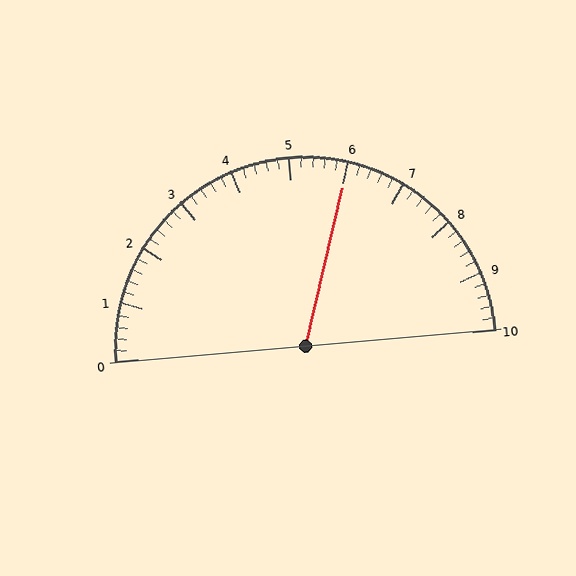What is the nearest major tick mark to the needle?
The nearest major tick mark is 6.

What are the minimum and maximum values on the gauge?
The gauge ranges from 0 to 10.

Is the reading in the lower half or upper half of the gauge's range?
The reading is in the upper half of the range (0 to 10).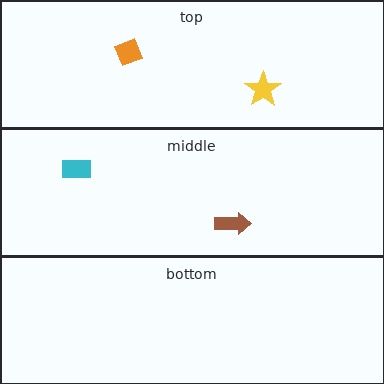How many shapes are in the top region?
2.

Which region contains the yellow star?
The top region.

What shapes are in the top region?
The orange diamond, the yellow star.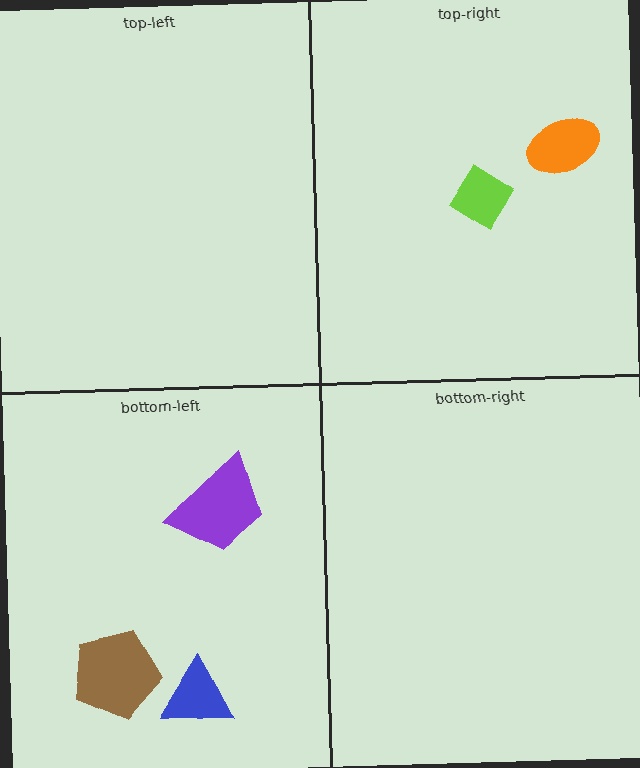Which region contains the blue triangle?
The bottom-left region.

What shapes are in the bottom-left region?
The blue triangle, the purple trapezoid, the brown pentagon.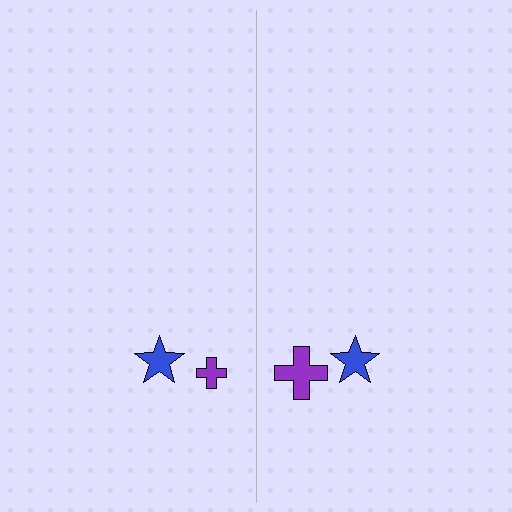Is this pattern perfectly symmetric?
No, the pattern is not perfectly symmetric. The purple cross on the right side has a different size than its mirror counterpart.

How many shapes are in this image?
There are 4 shapes in this image.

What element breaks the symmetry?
The purple cross on the right side has a different size than its mirror counterpart.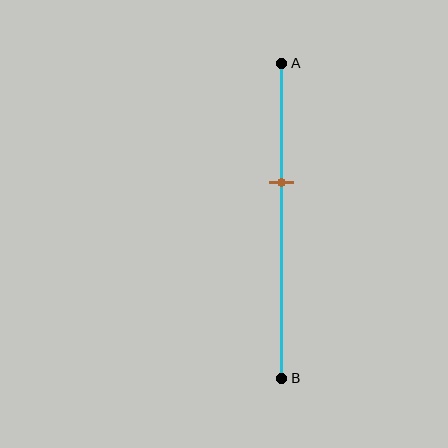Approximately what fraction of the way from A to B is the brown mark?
The brown mark is approximately 40% of the way from A to B.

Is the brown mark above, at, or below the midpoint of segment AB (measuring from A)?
The brown mark is above the midpoint of segment AB.